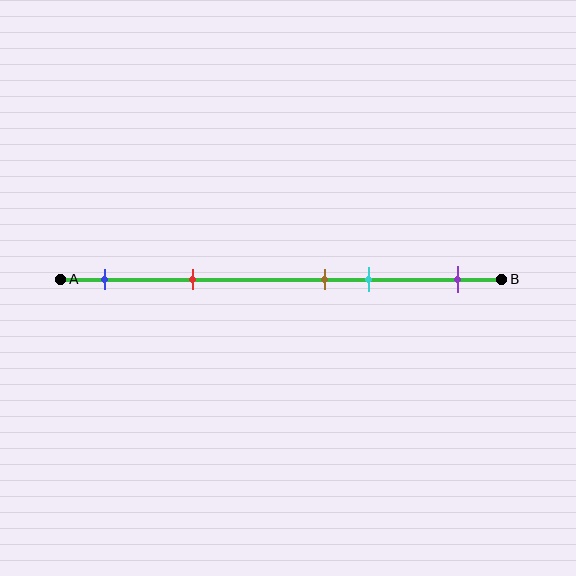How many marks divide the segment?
There are 5 marks dividing the segment.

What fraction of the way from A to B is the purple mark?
The purple mark is approximately 90% (0.9) of the way from A to B.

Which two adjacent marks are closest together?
The brown and cyan marks are the closest adjacent pair.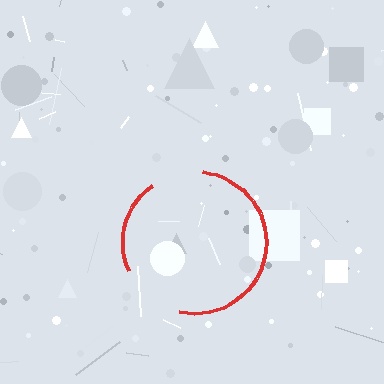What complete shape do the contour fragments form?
The contour fragments form a circle.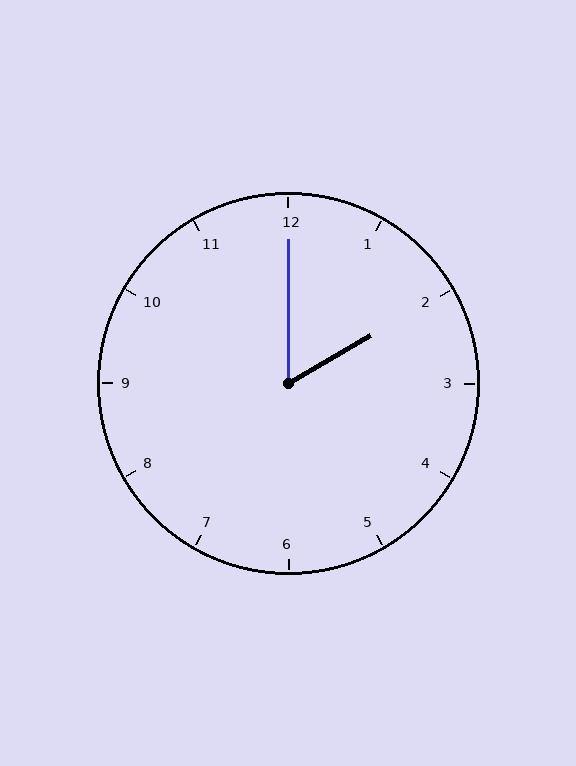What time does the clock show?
2:00.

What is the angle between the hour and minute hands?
Approximately 60 degrees.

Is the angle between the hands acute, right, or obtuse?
It is acute.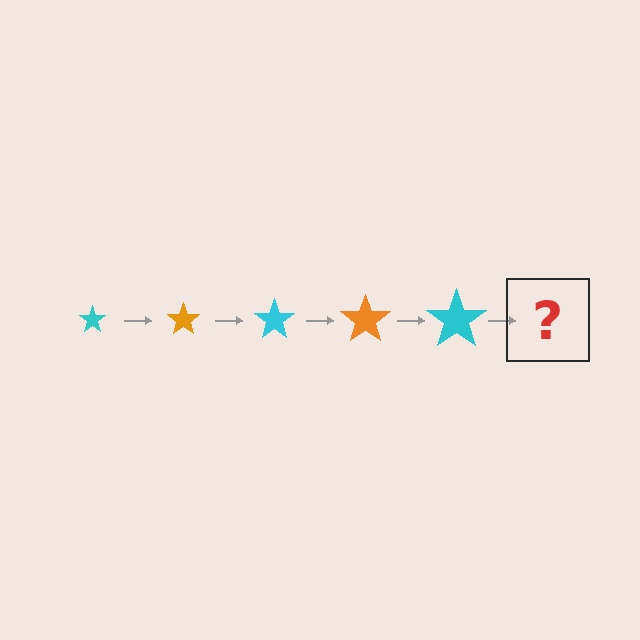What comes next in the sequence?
The next element should be an orange star, larger than the previous one.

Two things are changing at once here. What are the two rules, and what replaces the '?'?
The two rules are that the star grows larger each step and the color cycles through cyan and orange. The '?' should be an orange star, larger than the previous one.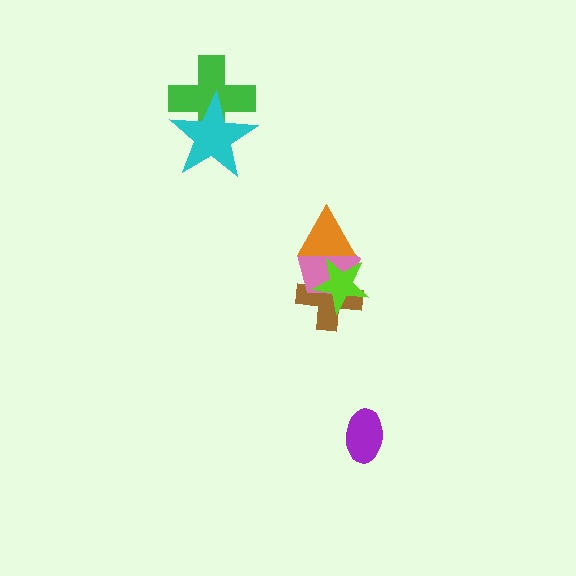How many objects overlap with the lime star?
3 objects overlap with the lime star.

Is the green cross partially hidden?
Yes, it is partially covered by another shape.